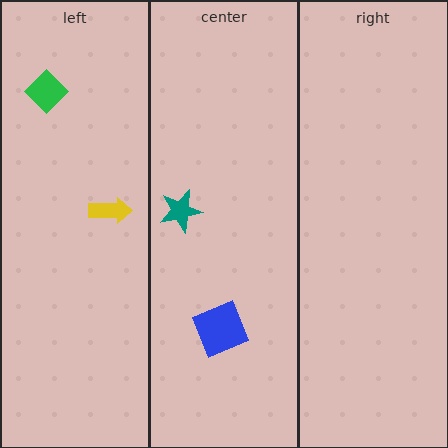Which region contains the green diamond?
The left region.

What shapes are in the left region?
The green diamond, the yellow arrow.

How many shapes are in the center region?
2.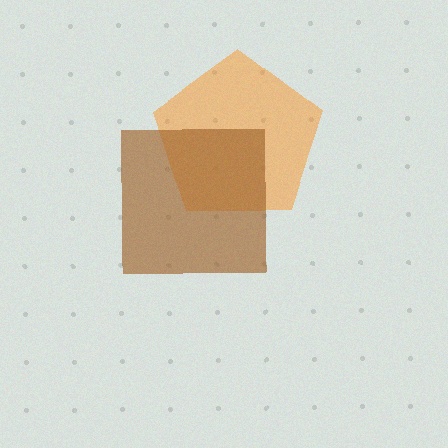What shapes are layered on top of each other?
The layered shapes are: an orange pentagon, a brown square.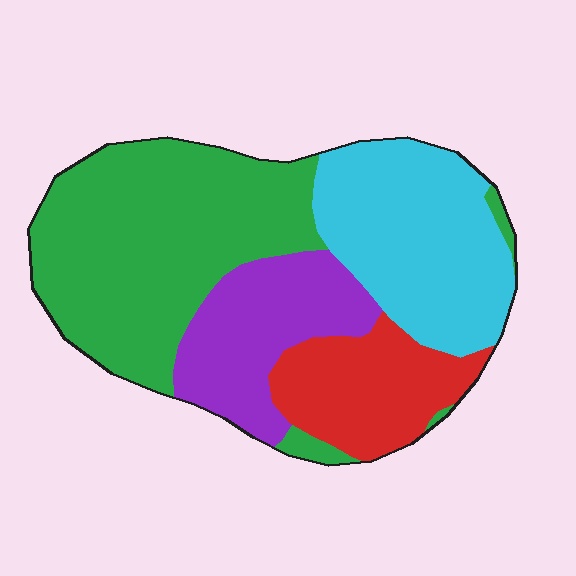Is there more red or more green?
Green.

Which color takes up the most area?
Green, at roughly 40%.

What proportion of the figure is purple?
Purple takes up less than a quarter of the figure.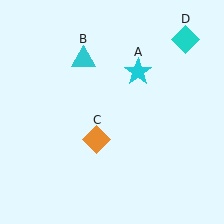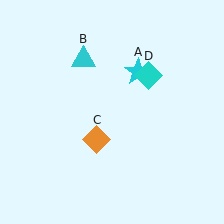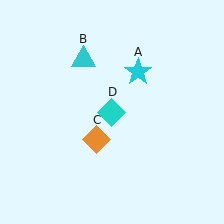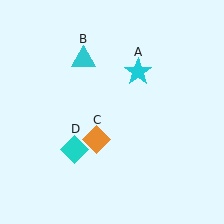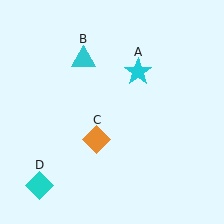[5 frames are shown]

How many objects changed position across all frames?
1 object changed position: cyan diamond (object D).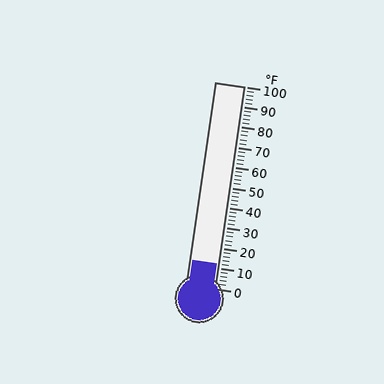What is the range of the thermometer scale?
The thermometer scale ranges from 0°F to 100°F.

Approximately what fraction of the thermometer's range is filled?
The thermometer is filled to approximately 10% of its range.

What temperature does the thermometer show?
The thermometer shows approximately 12°F.